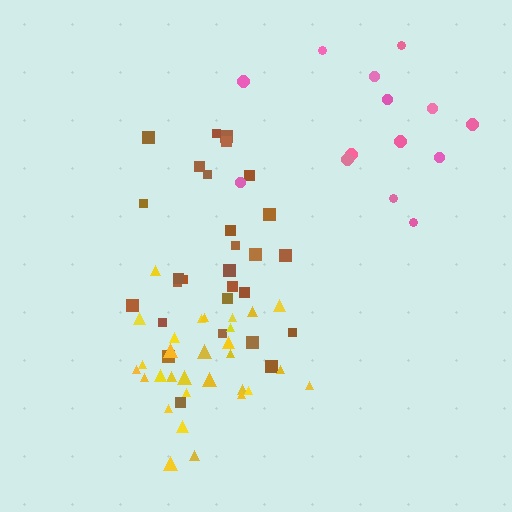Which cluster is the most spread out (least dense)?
Pink.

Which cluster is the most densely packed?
Yellow.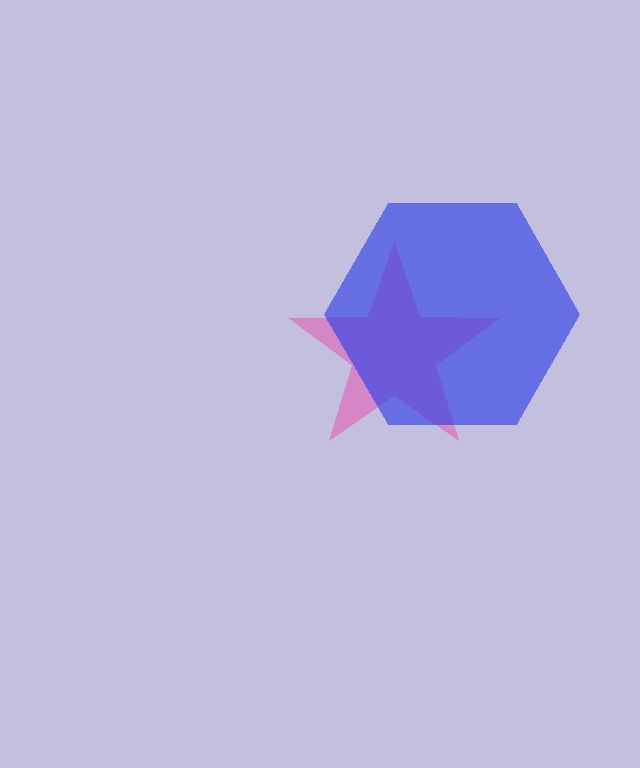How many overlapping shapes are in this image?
There are 2 overlapping shapes in the image.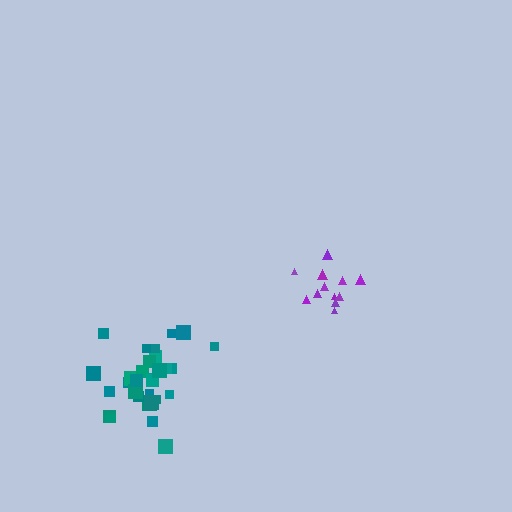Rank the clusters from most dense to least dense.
teal, purple.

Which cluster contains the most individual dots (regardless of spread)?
Teal (30).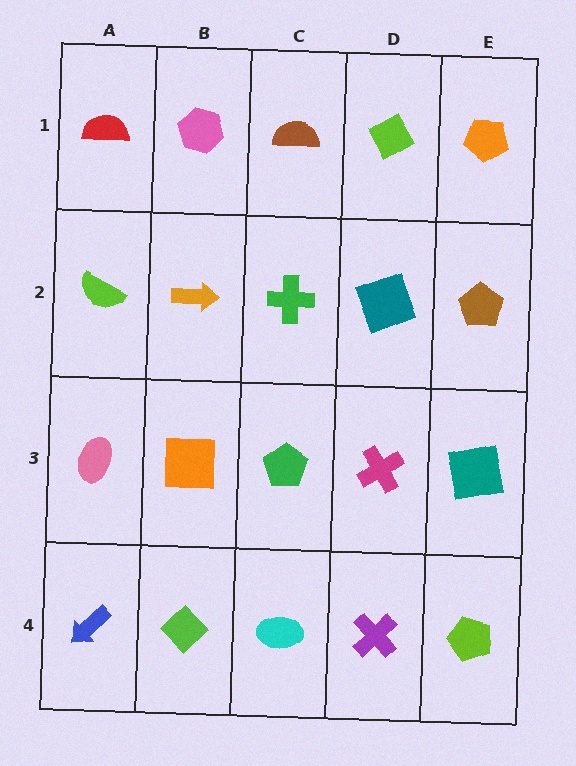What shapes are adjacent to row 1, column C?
A green cross (row 2, column C), a pink hexagon (row 1, column B), a lime diamond (row 1, column D).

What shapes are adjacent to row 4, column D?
A magenta cross (row 3, column D), a cyan ellipse (row 4, column C), a lime pentagon (row 4, column E).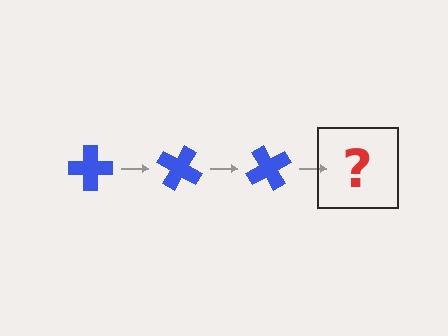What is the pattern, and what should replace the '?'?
The pattern is that the cross rotates 30 degrees each step. The '?' should be a blue cross rotated 90 degrees.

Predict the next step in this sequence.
The next step is a blue cross rotated 90 degrees.